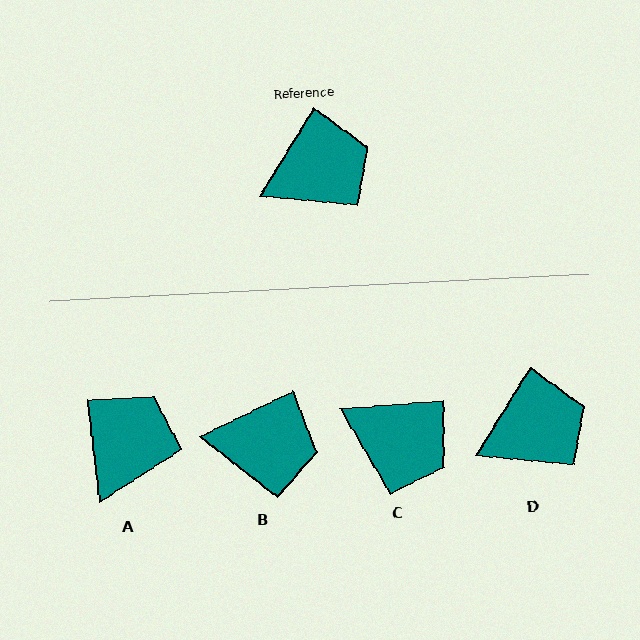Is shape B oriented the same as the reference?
No, it is off by about 32 degrees.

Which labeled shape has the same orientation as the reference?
D.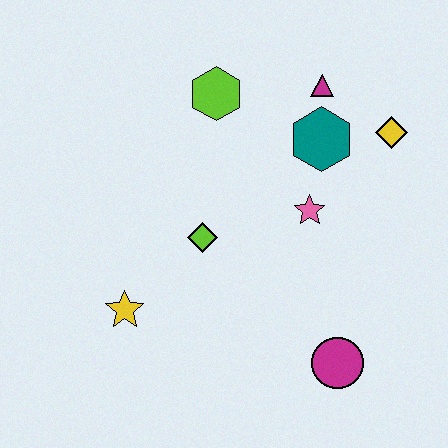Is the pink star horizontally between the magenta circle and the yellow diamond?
No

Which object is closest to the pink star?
The teal hexagon is closest to the pink star.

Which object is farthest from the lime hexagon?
The magenta circle is farthest from the lime hexagon.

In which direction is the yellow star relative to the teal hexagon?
The yellow star is to the left of the teal hexagon.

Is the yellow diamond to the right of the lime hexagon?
Yes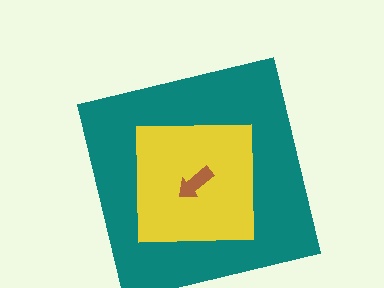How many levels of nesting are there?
3.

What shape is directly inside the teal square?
The yellow square.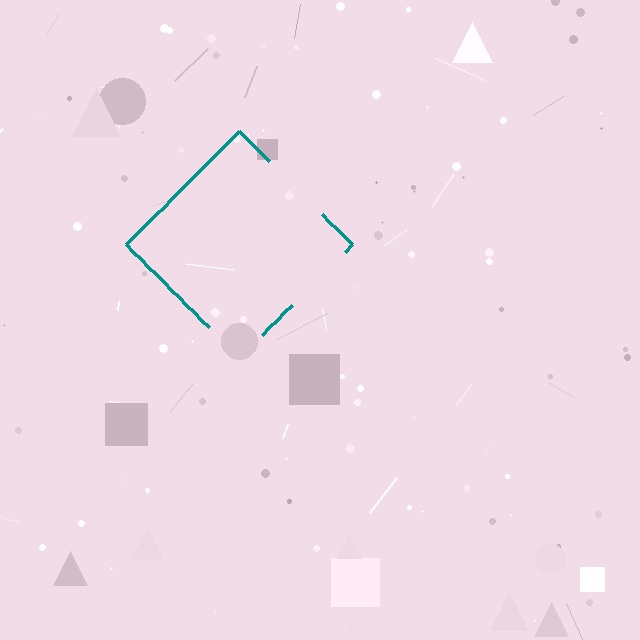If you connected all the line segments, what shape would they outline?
They would outline a diamond.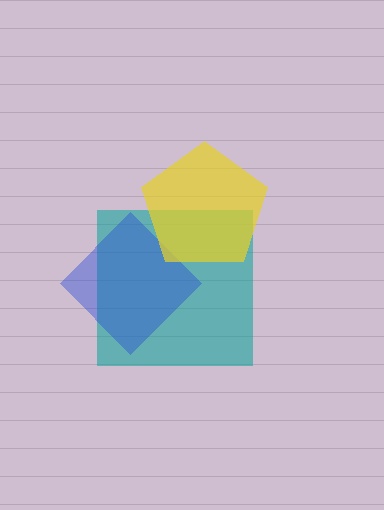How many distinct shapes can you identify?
There are 3 distinct shapes: a teal square, a blue diamond, a yellow pentagon.